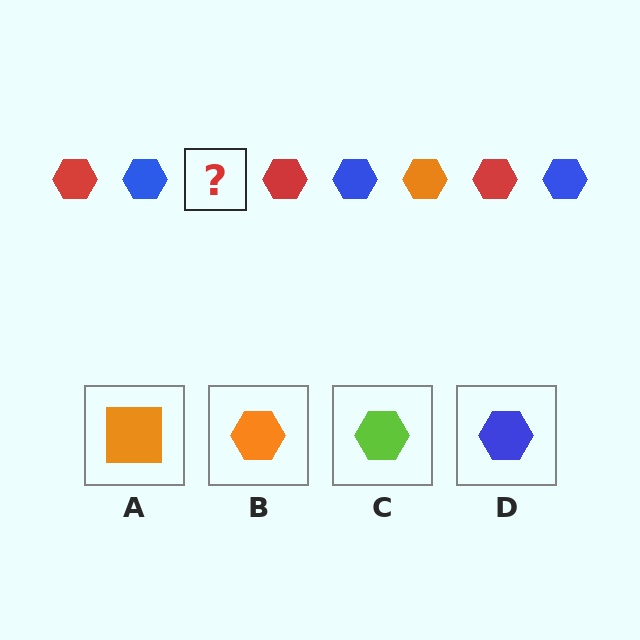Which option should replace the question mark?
Option B.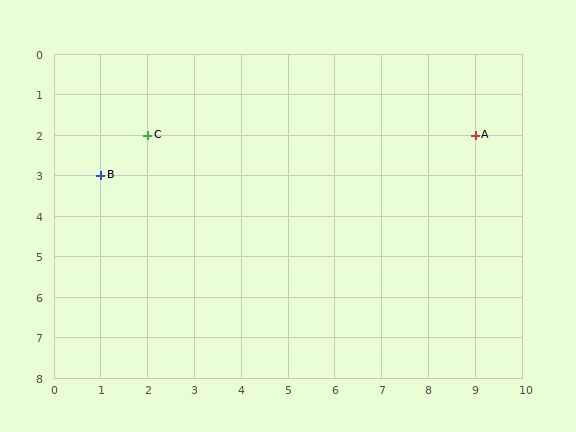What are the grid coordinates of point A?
Point A is at grid coordinates (9, 2).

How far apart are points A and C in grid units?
Points A and C are 7 columns apart.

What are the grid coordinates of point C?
Point C is at grid coordinates (2, 2).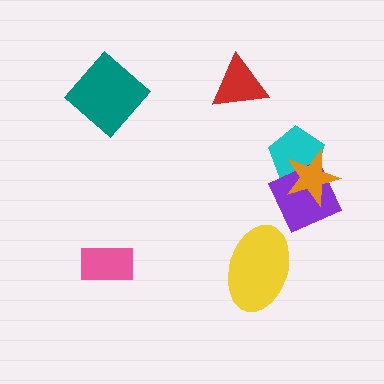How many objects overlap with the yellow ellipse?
0 objects overlap with the yellow ellipse.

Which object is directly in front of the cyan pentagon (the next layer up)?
The purple diamond is directly in front of the cyan pentagon.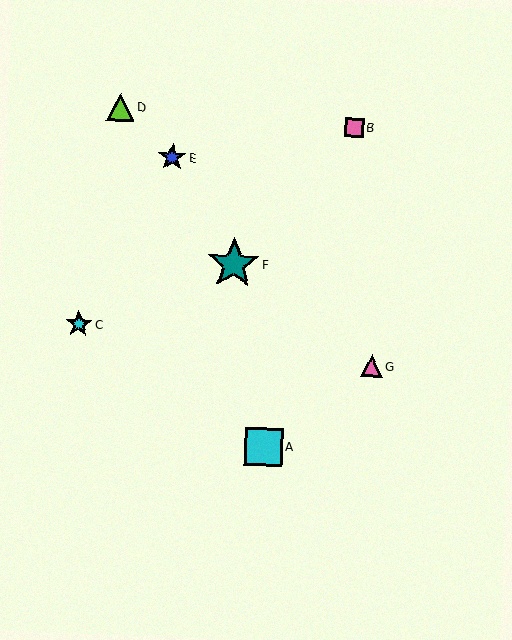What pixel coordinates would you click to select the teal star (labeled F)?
Click at (233, 264) to select the teal star F.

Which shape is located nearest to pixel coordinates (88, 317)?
The cyan star (labeled C) at (79, 324) is nearest to that location.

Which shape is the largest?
The teal star (labeled F) is the largest.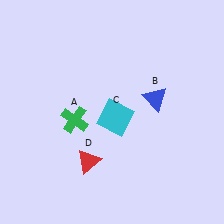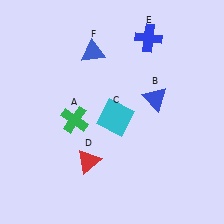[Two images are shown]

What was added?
A blue cross (E), a blue triangle (F) were added in Image 2.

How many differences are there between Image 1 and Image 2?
There are 2 differences between the two images.